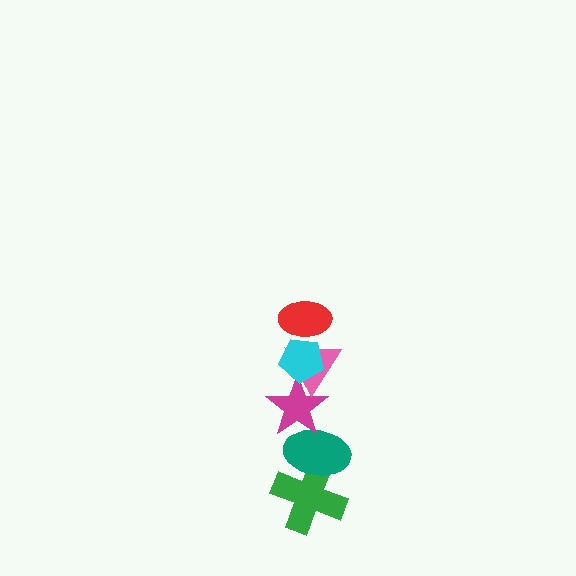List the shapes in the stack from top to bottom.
From top to bottom: the red ellipse, the cyan pentagon, the pink triangle, the magenta star, the teal ellipse, the green cross.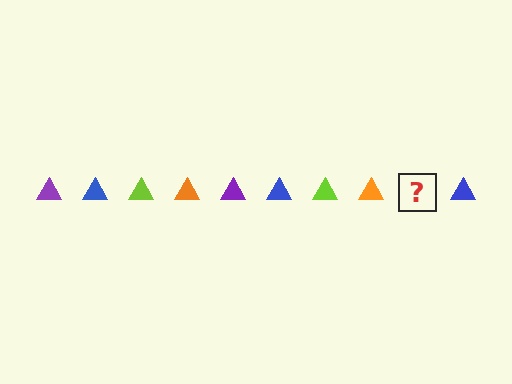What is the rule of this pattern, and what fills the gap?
The rule is that the pattern cycles through purple, blue, lime, orange triangles. The gap should be filled with a purple triangle.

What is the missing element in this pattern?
The missing element is a purple triangle.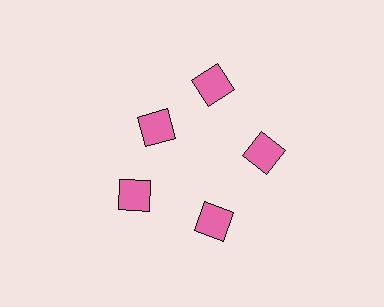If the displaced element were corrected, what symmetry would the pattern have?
It would have 5-fold rotational symmetry — the pattern would map onto itself every 72 degrees.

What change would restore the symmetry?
The symmetry would be restored by moving it outward, back onto the ring so that all 5 diamonds sit at equal angles and equal distance from the center.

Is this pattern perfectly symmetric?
No. The 5 pink diamonds are arranged in a ring, but one element near the 10 o'clock position is pulled inward toward the center, breaking the 5-fold rotational symmetry.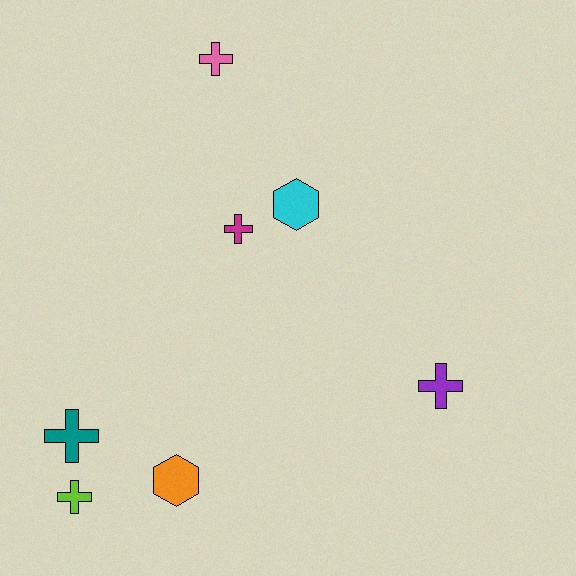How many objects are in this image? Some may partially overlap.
There are 7 objects.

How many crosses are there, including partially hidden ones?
There are 5 crosses.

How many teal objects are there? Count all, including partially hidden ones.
There is 1 teal object.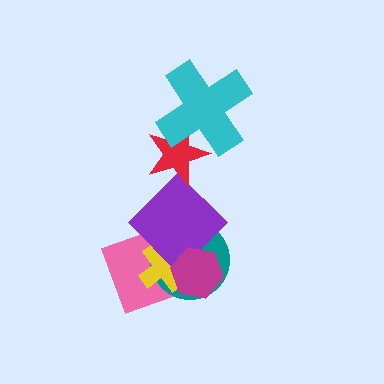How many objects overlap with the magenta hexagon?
4 objects overlap with the magenta hexagon.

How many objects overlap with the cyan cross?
1 object overlaps with the cyan cross.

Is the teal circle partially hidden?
Yes, it is partially covered by another shape.